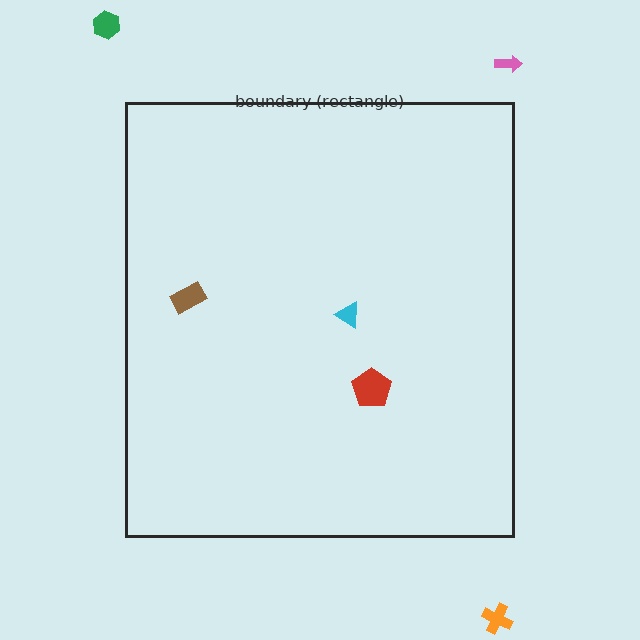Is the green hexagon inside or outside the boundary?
Outside.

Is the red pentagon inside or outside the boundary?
Inside.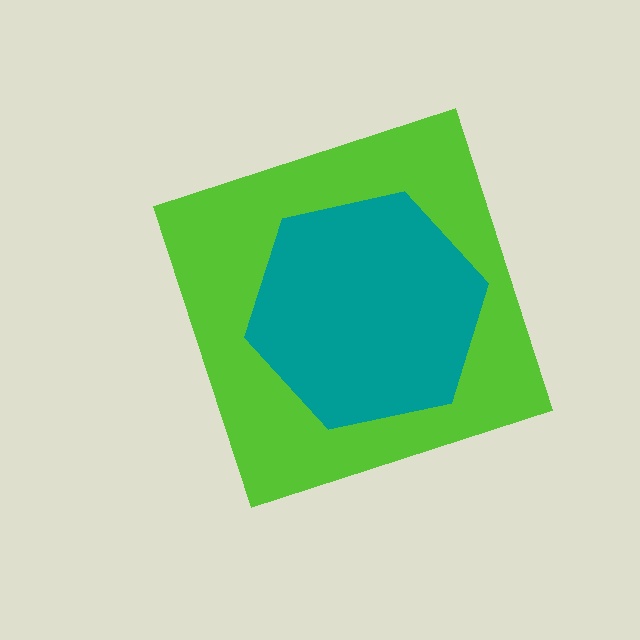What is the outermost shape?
The lime diamond.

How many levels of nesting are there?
2.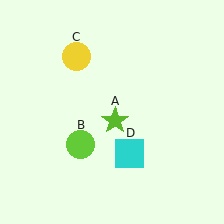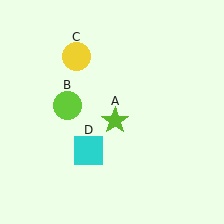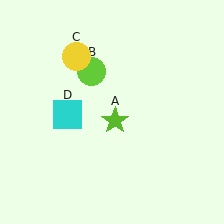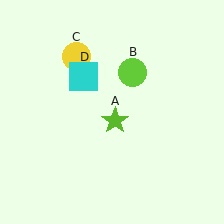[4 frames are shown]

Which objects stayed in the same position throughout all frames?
Lime star (object A) and yellow circle (object C) remained stationary.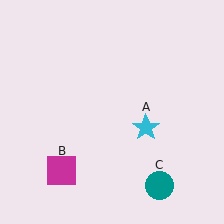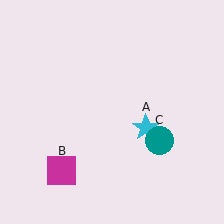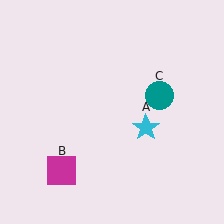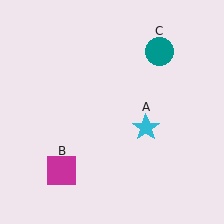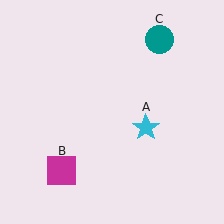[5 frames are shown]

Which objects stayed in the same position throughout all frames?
Cyan star (object A) and magenta square (object B) remained stationary.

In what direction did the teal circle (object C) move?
The teal circle (object C) moved up.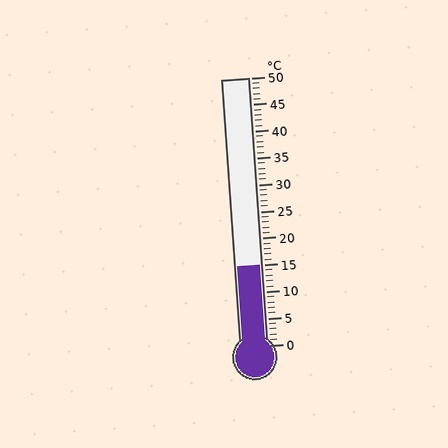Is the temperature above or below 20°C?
The temperature is below 20°C.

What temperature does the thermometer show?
The thermometer shows approximately 15°C.